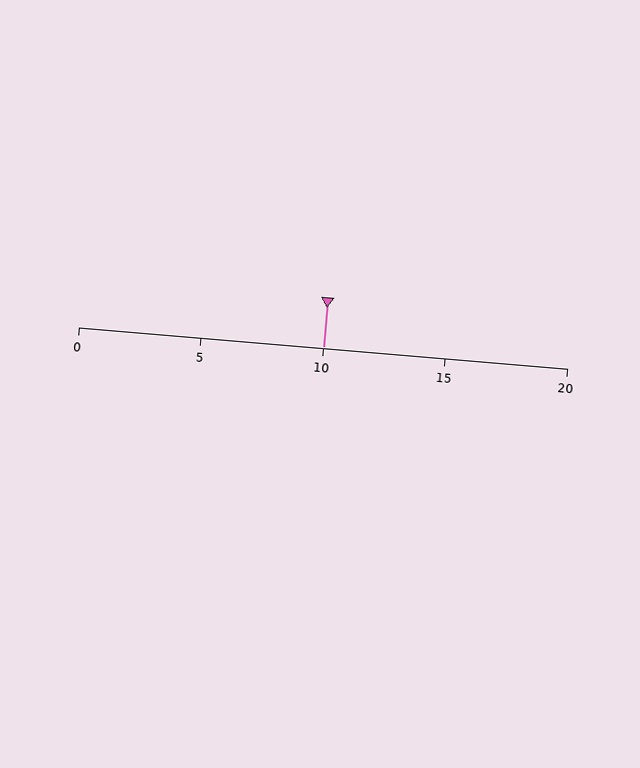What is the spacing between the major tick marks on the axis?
The major ticks are spaced 5 apart.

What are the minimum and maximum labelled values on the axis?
The axis runs from 0 to 20.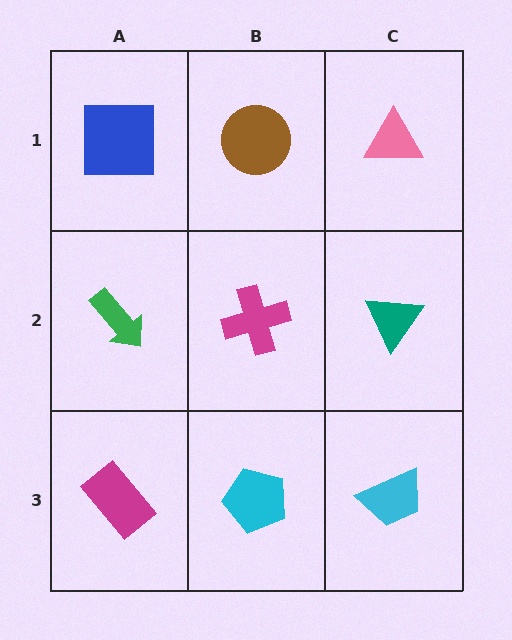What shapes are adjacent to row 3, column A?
A green arrow (row 2, column A), a cyan pentagon (row 3, column B).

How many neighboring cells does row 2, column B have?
4.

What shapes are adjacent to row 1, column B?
A magenta cross (row 2, column B), a blue square (row 1, column A), a pink triangle (row 1, column C).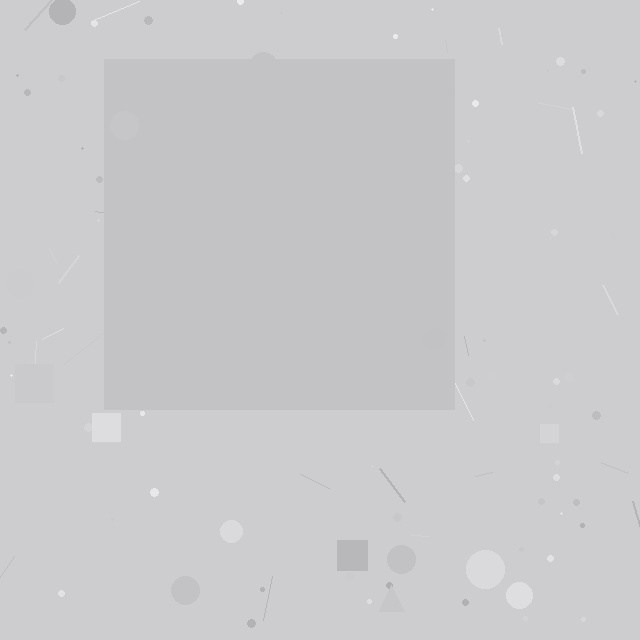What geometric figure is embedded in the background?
A square is embedded in the background.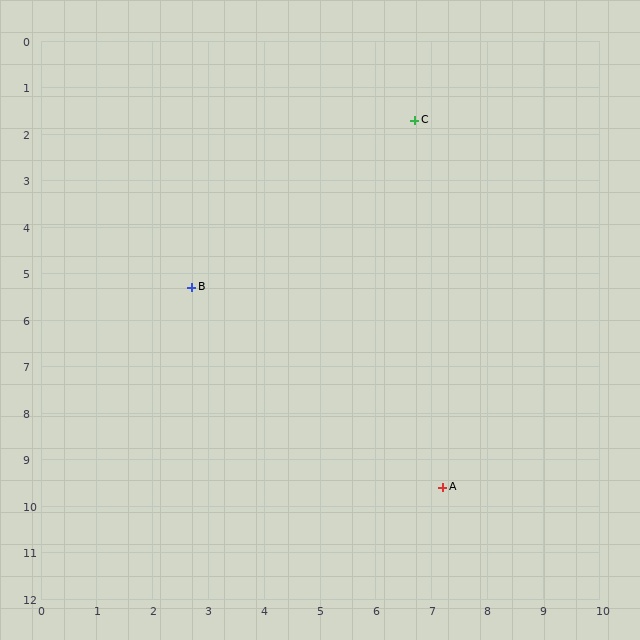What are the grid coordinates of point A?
Point A is at approximately (7.2, 9.6).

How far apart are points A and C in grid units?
Points A and C are about 7.9 grid units apart.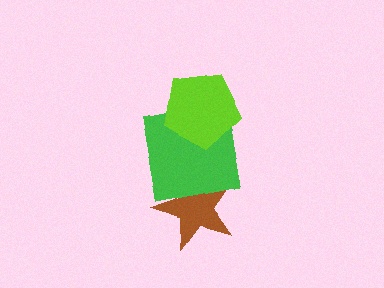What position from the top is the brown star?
The brown star is 3rd from the top.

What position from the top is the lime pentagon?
The lime pentagon is 1st from the top.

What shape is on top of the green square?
The lime pentagon is on top of the green square.